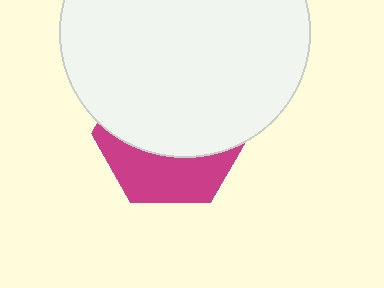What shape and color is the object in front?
The object in front is a white circle.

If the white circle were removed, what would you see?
You would see the complete magenta hexagon.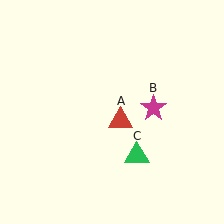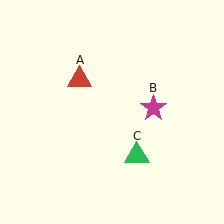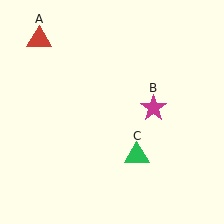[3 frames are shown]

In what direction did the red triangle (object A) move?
The red triangle (object A) moved up and to the left.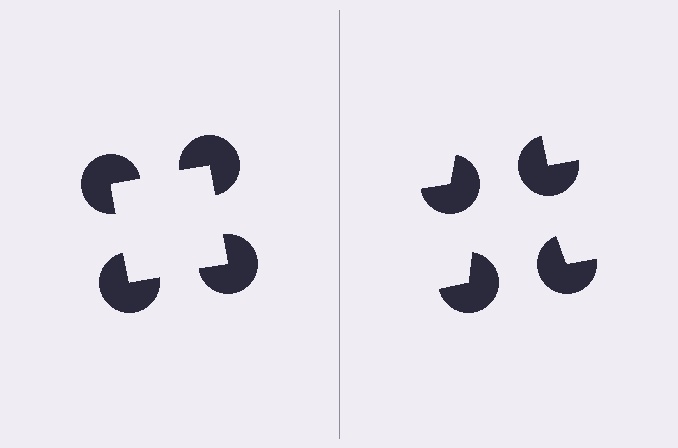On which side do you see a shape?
An illusory square appears on the left side. On the right side the wedge cuts are rotated, so no coherent shape forms.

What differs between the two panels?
The pac-man discs are positioned identically on both sides; only the wedge orientations differ. On the left they align to a square; on the right they are misaligned.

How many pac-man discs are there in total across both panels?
8 — 4 on each side.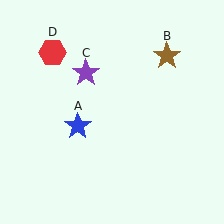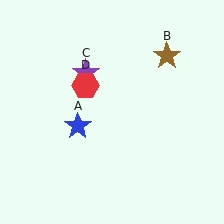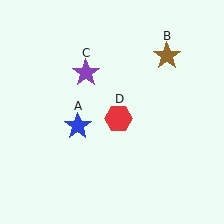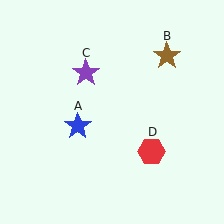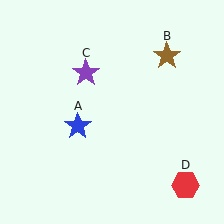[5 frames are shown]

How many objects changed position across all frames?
1 object changed position: red hexagon (object D).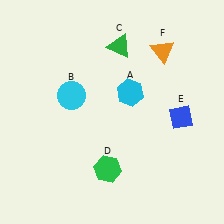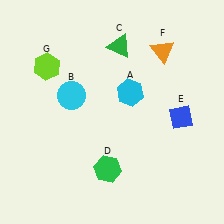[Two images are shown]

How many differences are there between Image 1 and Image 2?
There is 1 difference between the two images.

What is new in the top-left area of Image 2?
A lime hexagon (G) was added in the top-left area of Image 2.